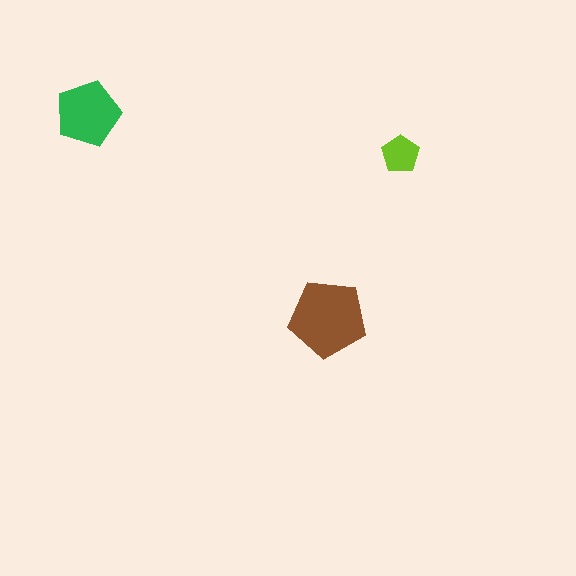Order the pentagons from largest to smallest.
the brown one, the green one, the lime one.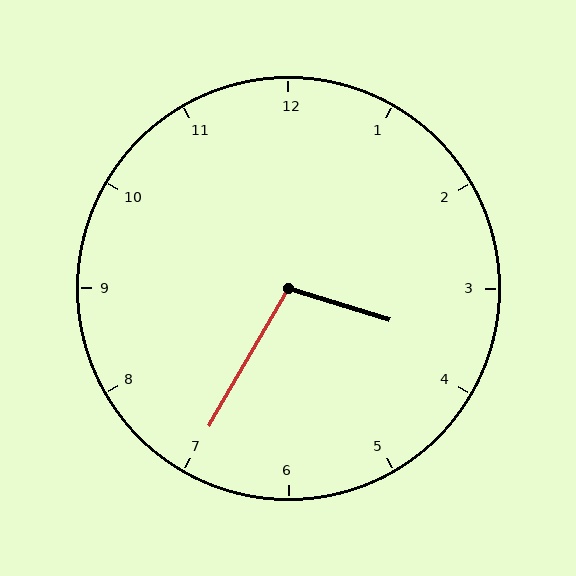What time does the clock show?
3:35.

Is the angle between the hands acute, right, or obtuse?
It is obtuse.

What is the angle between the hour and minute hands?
Approximately 102 degrees.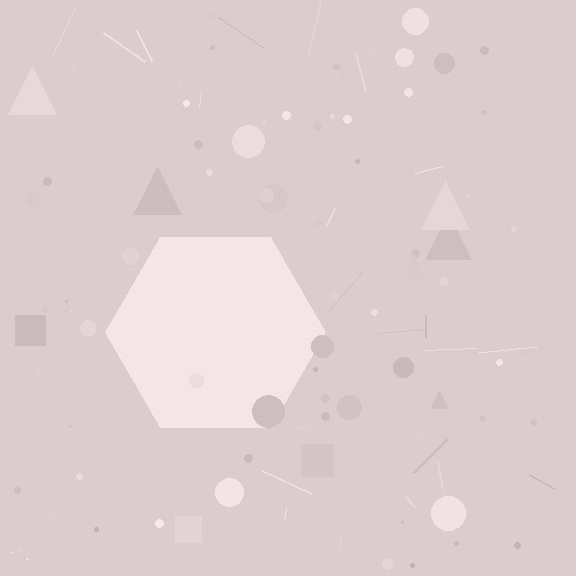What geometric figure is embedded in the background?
A hexagon is embedded in the background.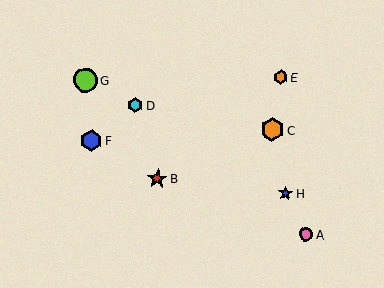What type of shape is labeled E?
Shape E is an orange hexagon.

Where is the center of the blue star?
The center of the blue star is at (285, 193).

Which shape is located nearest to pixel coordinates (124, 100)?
The cyan hexagon (labeled D) at (135, 105) is nearest to that location.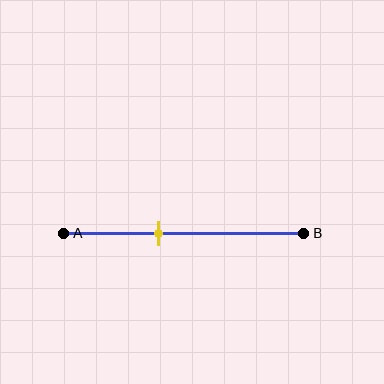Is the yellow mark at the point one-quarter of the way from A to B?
No, the mark is at about 40% from A, not at the 25% one-quarter point.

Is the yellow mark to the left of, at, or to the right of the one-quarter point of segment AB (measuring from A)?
The yellow mark is to the right of the one-quarter point of segment AB.